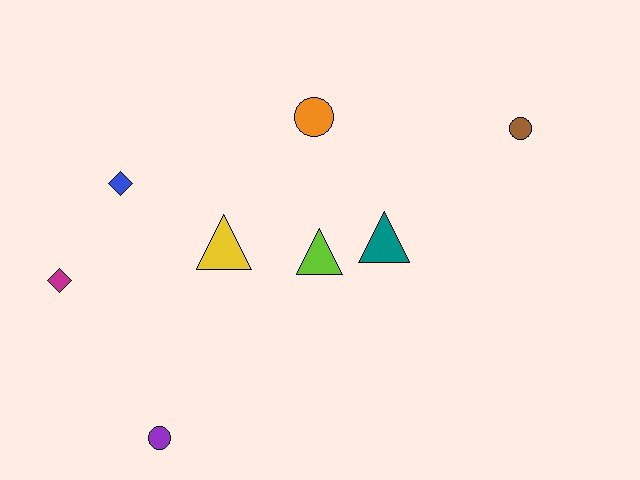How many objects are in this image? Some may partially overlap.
There are 8 objects.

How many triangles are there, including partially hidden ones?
There are 3 triangles.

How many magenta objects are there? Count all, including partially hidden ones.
There is 1 magenta object.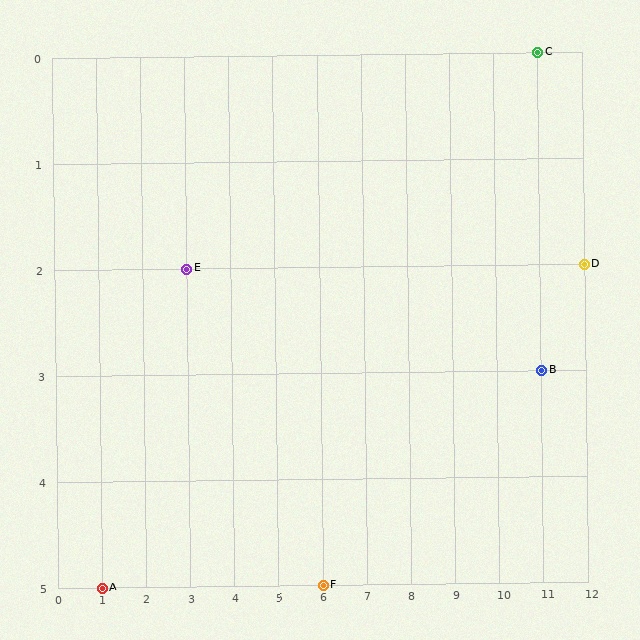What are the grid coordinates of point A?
Point A is at grid coordinates (1, 5).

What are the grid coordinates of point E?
Point E is at grid coordinates (3, 2).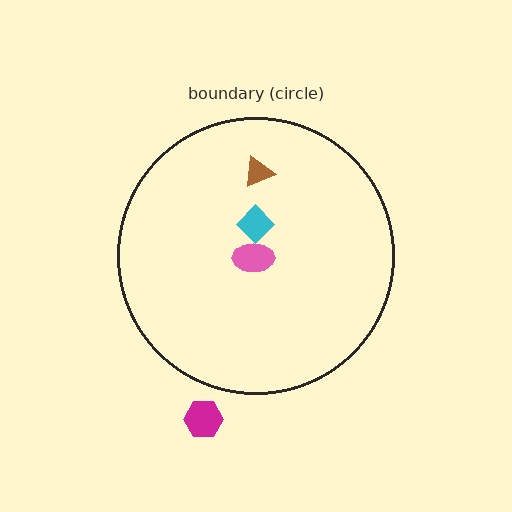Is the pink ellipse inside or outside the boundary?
Inside.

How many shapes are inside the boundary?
3 inside, 1 outside.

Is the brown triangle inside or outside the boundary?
Inside.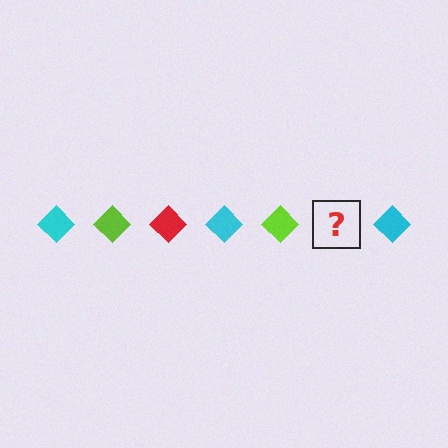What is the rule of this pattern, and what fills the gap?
The rule is that the pattern cycles through cyan, lime, red diamonds. The gap should be filled with a red diamond.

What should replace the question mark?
The question mark should be replaced with a red diamond.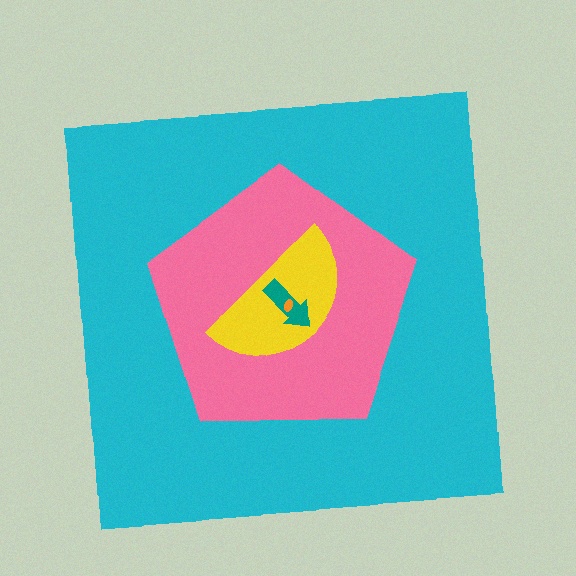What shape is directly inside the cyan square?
The pink pentagon.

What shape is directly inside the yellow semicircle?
The teal arrow.